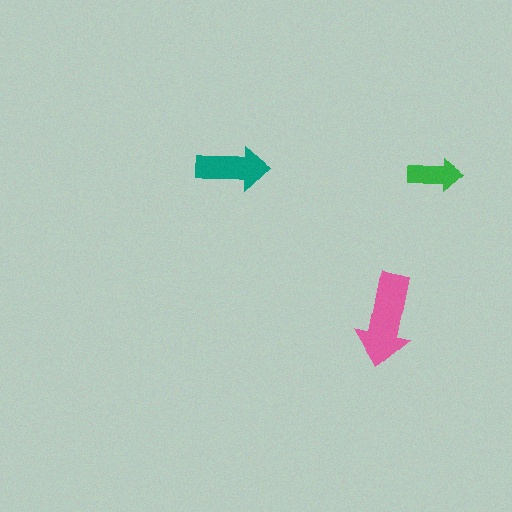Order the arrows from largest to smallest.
the pink one, the teal one, the green one.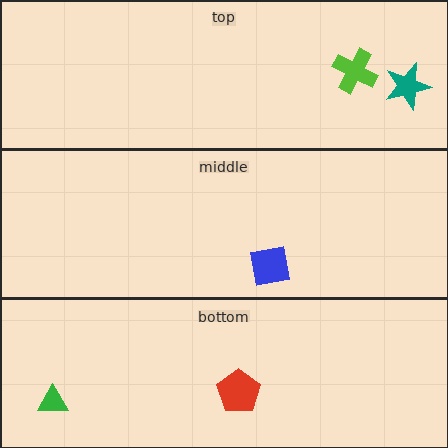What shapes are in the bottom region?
The green triangle, the red pentagon.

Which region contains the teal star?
The top region.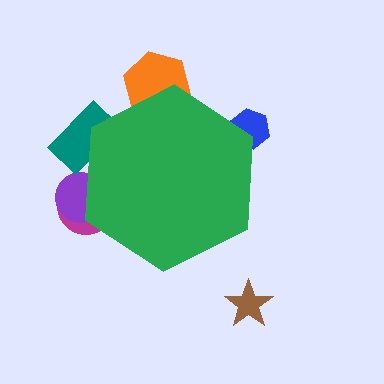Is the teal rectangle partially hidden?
Yes, the teal rectangle is partially hidden behind the green hexagon.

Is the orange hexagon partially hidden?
Yes, the orange hexagon is partially hidden behind the green hexagon.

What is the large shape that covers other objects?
A green hexagon.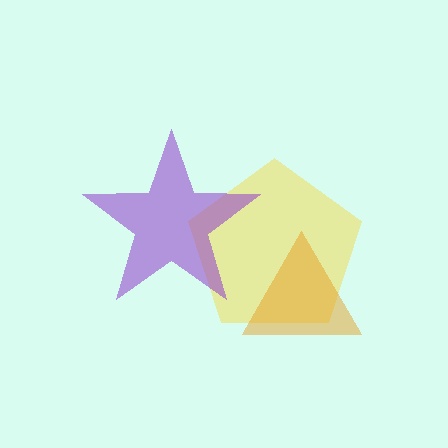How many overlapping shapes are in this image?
There are 3 overlapping shapes in the image.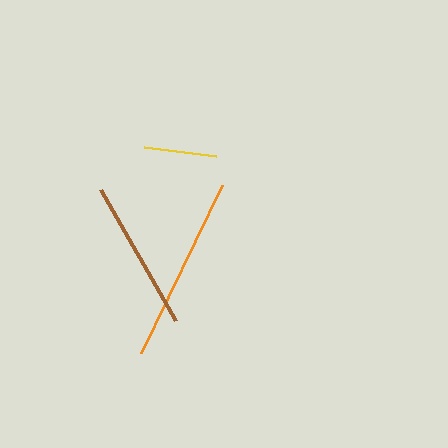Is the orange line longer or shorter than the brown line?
The orange line is longer than the brown line.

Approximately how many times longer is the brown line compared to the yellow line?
The brown line is approximately 2.1 times the length of the yellow line.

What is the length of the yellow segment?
The yellow segment is approximately 72 pixels long.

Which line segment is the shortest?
The yellow line is the shortest at approximately 72 pixels.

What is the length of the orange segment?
The orange segment is approximately 187 pixels long.